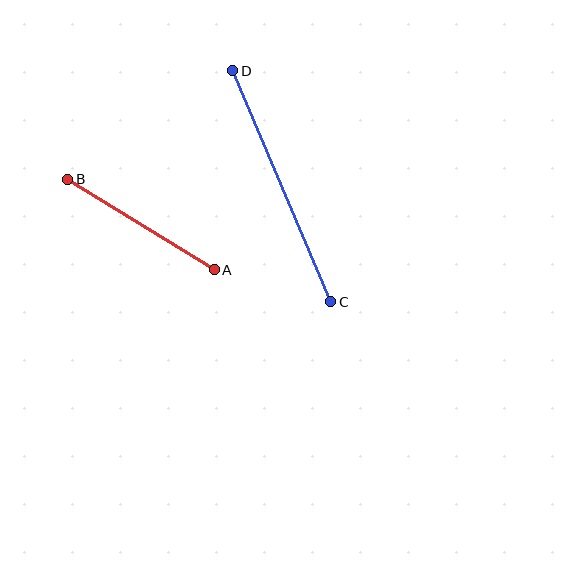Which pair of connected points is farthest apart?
Points C and D are farthest apart.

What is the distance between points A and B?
The distance is approximately 172 pixels.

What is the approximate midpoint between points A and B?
The midpoint is at approximately (141, 225) pixels.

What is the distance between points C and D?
The distance is approximately 251 pixels.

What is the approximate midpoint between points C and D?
The midpoint is at approximately (282, 186) pixels.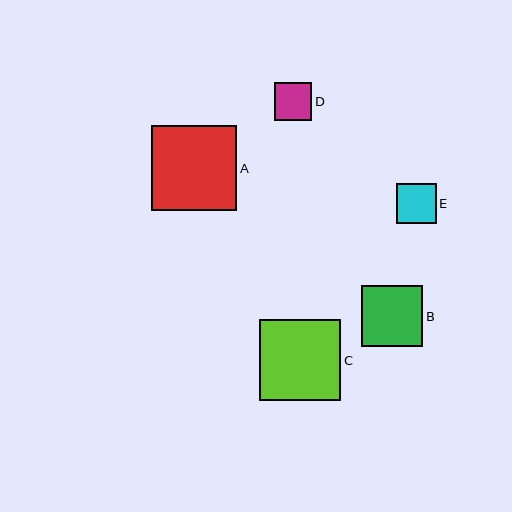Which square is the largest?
Square A is the largest with a size of approximately 85 pixels.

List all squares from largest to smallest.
From largest to smallest: A, C, B, E, D.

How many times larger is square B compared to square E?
Square B is approximately 1.5 times the size of square E.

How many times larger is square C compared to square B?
Square C is approximately 1.3 times the size of square B.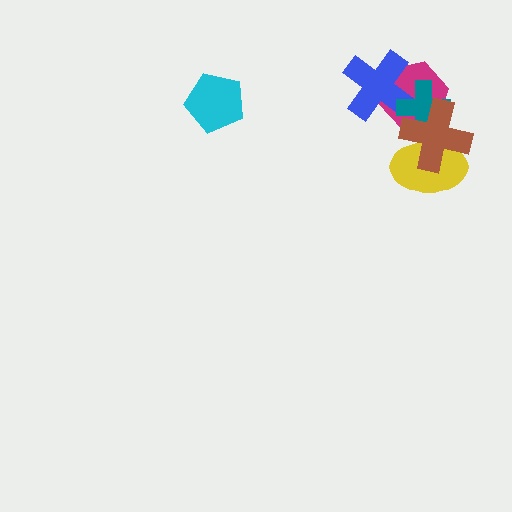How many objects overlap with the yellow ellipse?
1 object overlaps with the yellow ellipse.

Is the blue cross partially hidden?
Yes, it is partially covered by another shape.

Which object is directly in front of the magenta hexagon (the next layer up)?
The blue cross is directly in front of the magenta hexagon.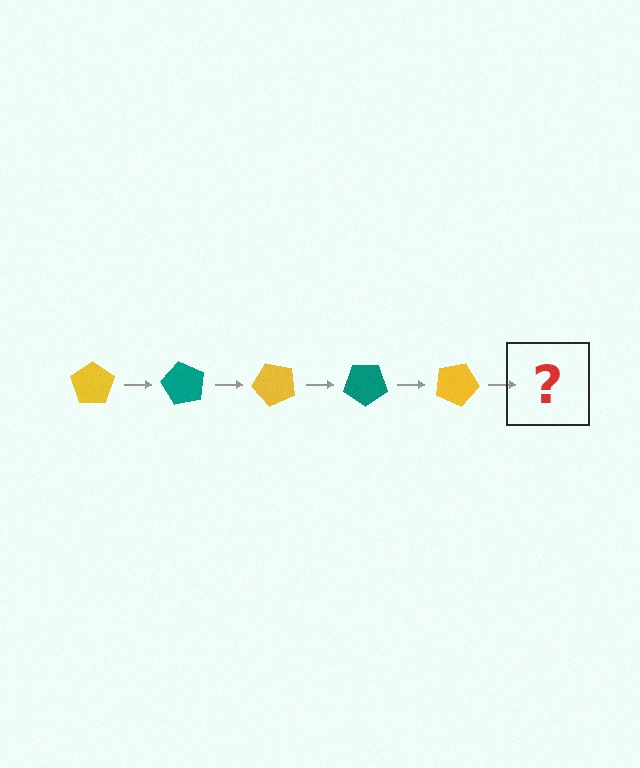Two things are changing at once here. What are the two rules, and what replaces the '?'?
The two rules are that it rotates 60 degrees each step and the color cycles through yellow and teal. The '?' should be a teal pentagon, rotated 300 degrees from the start.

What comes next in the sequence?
The next element should be a teal pentagon, rotated 300 degrees from the start.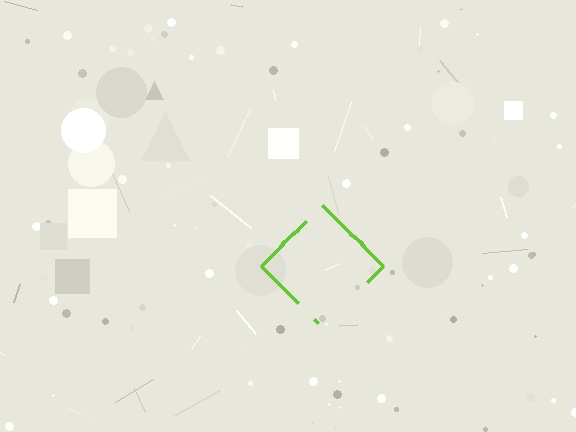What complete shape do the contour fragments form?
The contour fragments form a diamond.